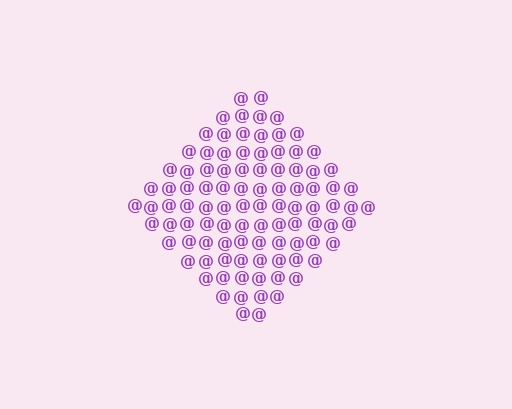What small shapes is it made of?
It is made of small at signs.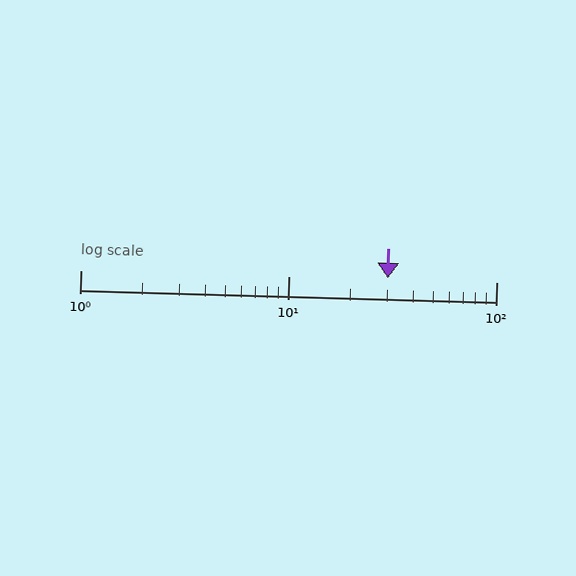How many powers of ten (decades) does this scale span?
The scale spans 2 decades, from 1 to 100.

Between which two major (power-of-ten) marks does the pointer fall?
The pointer is between 10 and 100.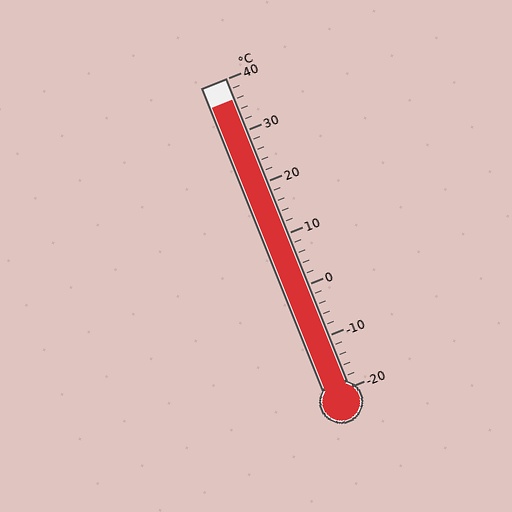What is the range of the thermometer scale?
The thermometer scale ranges from -20°C to 40°C.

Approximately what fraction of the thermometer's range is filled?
The thermometer is filled to approximately 95% of its range.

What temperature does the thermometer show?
The thermometer shows approximately 36°C.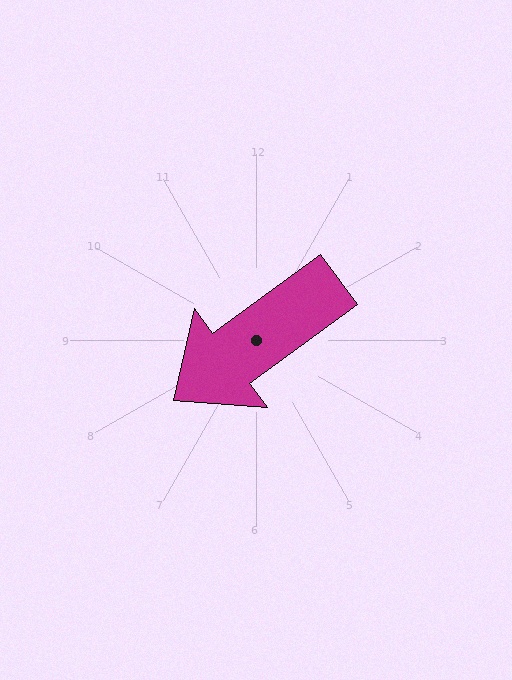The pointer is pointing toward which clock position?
Roughly 8 o'clock.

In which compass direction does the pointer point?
Southwest.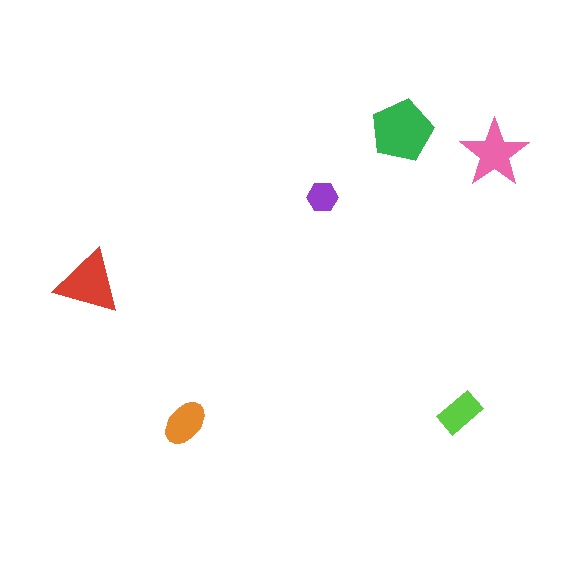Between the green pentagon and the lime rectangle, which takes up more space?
The green pentagon.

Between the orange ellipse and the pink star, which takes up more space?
The pink star.